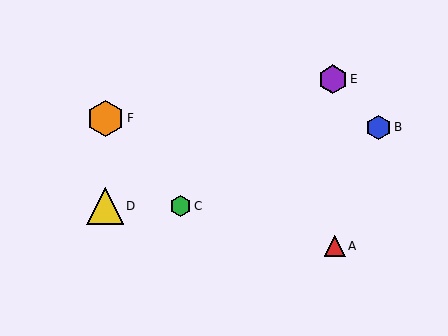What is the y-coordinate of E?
Object E is at y≈79.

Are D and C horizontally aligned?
Yes, both are at y≈206.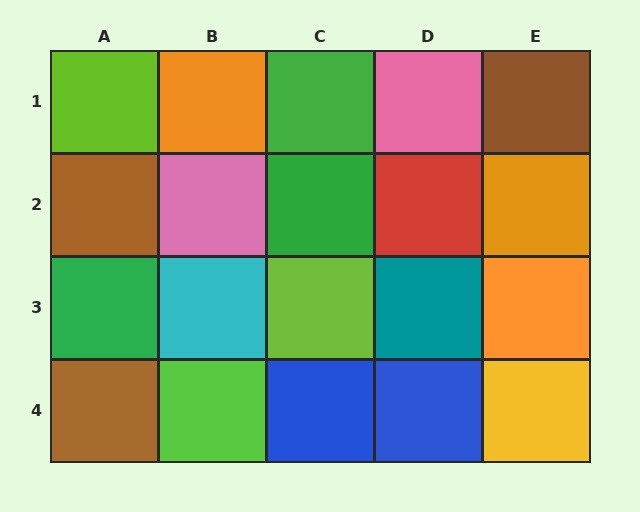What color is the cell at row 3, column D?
Teal.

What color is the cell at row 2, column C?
Green.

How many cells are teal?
1 cell is teal.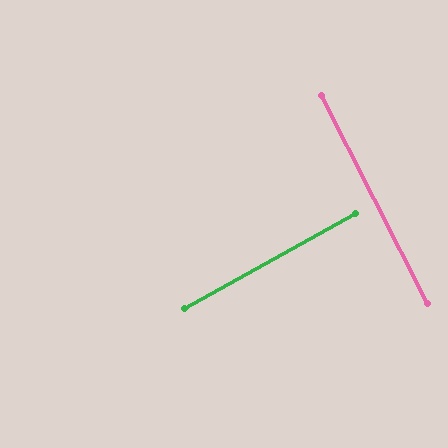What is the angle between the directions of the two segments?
Approximately 88 degrees.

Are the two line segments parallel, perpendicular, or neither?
Perpendicular — they meet at approximately 88°.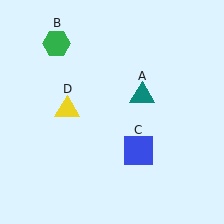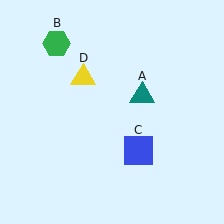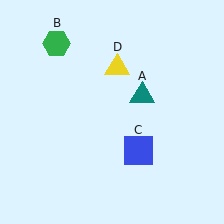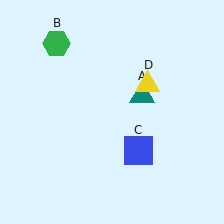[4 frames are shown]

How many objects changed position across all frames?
1 object changed position: yellow triangle (object D).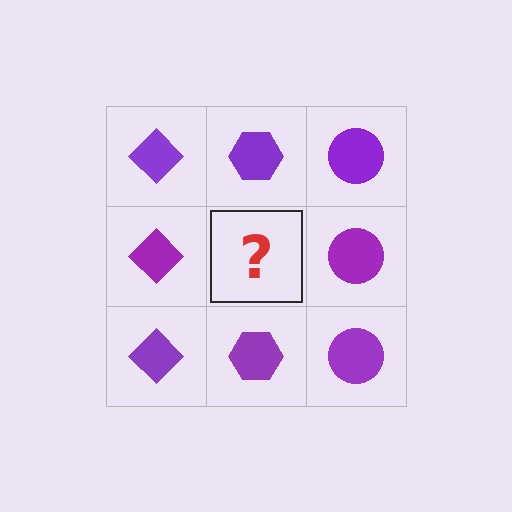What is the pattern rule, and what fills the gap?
The rule is that each column has a consistent shape. The gap should be filled with a purple hexagon.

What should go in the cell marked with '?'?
The missing cell should contain a purple hexagon.